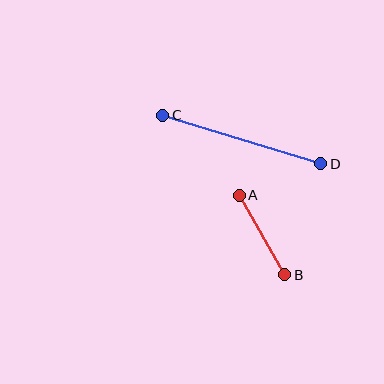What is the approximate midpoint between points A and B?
The midpoint is at approximately (262, 235) pixels.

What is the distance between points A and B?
The distance is approximately 92 pixels.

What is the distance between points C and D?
The distance is approximately 165 pixels.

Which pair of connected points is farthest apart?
Points C and D are farthest apart.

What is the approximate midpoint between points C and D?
The midpoint is at approximately (242, 140) pixels.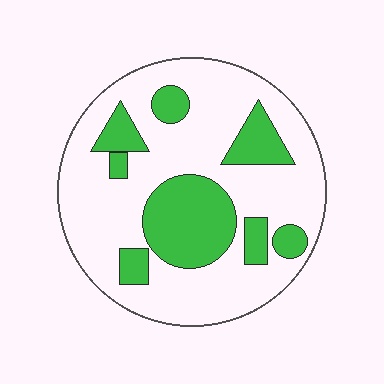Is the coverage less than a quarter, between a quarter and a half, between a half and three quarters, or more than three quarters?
Between a quarter and a half.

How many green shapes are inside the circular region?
8.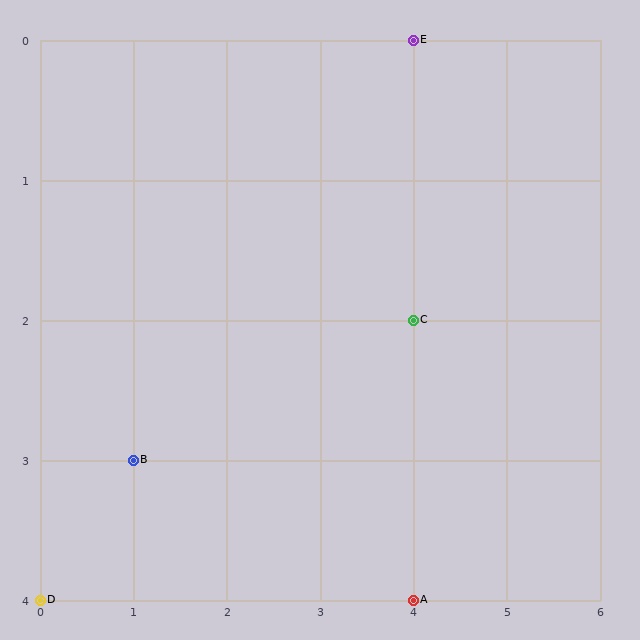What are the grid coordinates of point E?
Point E is at grid coordinates (4, 0).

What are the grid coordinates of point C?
Point C is at grid coordinates (4, 2).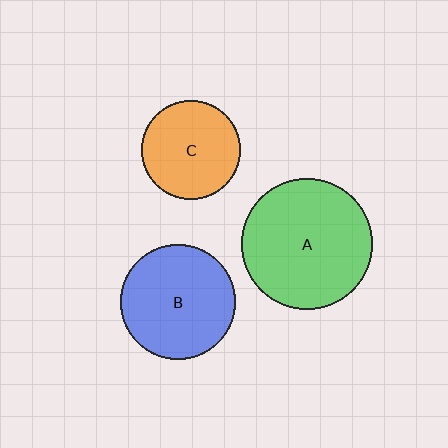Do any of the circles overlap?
No, none of the circles overlap.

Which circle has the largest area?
Circle A (green).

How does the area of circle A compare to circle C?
Approximately 1.8 times.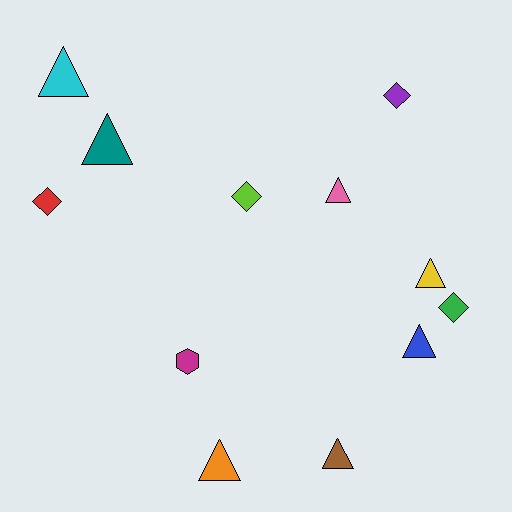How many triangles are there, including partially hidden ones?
There are 7 triangles.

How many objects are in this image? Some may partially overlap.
There are 12 objects.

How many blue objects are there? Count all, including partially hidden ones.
There is 1 blue object.